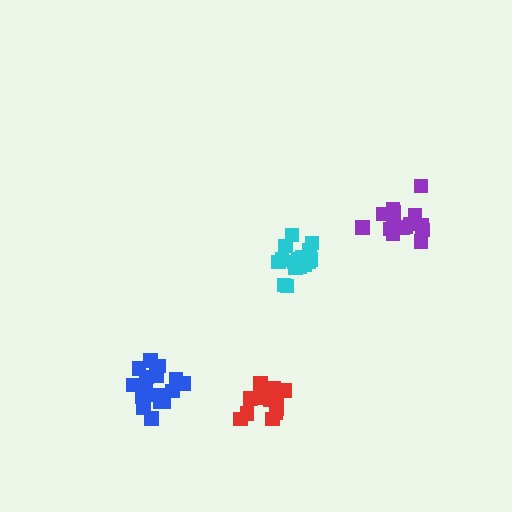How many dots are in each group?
Group 1: 18 dots, Group 2: 16 dots, Group 3: 18 dots, Group 4: 12 dots (64 total).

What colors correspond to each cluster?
The clusters are colored: blue, purple, cyan, red.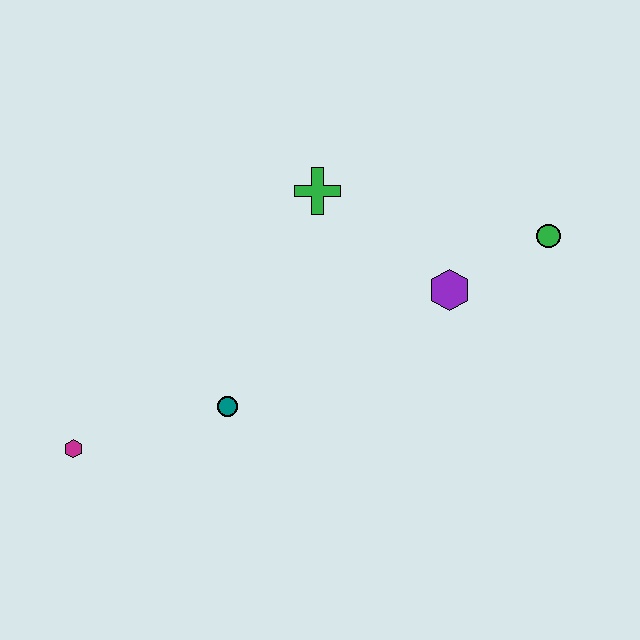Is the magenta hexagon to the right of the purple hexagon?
No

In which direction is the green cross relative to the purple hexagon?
The green cross is to the left of the purple hexagon.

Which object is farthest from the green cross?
The magenta hexagon is farthest from the green cross.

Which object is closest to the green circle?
The purple hexagon is closest to the green circle.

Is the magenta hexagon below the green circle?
Yes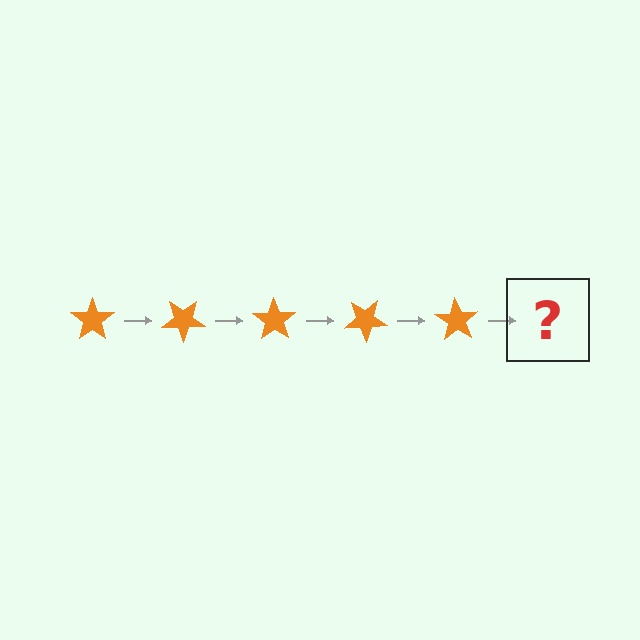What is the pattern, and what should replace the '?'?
The pattern is that the star rotates 35 degrees each step. The '?' should be an orange star rotated 175 degrees.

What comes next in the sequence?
The next element should be an orange star rotated 175 degrees.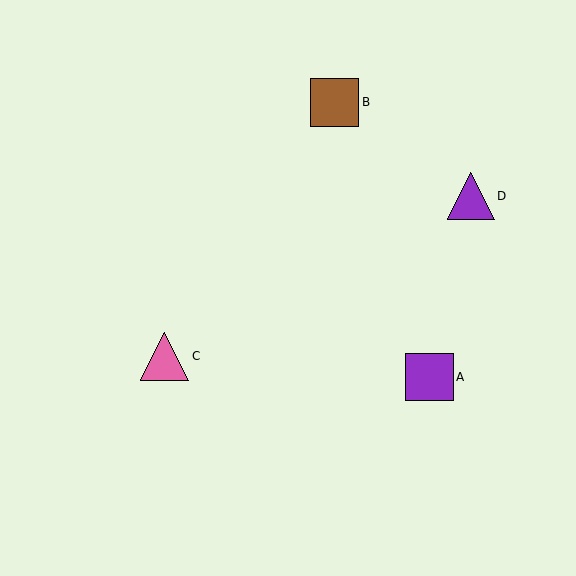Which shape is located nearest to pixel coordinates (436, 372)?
The purple square (labeled A) at (429, 377) is nearest to that location.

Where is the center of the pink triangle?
The center of the pink triangle is at (165, 356).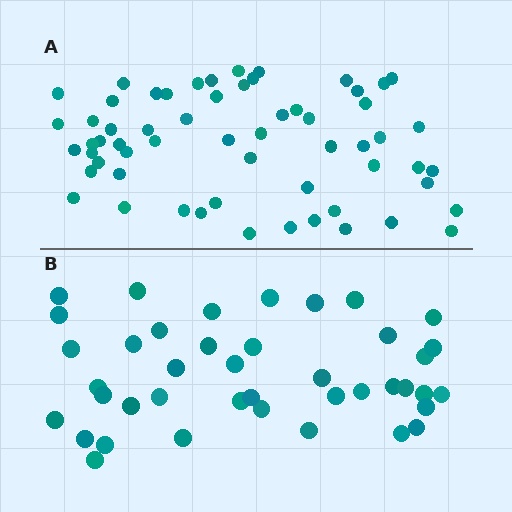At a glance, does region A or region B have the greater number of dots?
Region A (the top region) has more dots.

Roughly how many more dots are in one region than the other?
Region A has approximately 20 more dots than region B.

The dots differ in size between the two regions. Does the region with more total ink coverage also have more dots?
No. Region B has more total ink coverage because its dots are larger, but region A actually contains more individual dots. Total area can be misleading — the number of items is what matters here.